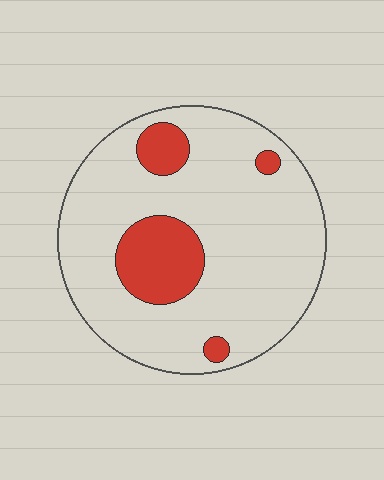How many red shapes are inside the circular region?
4.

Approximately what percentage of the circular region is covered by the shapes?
Approximately 15%.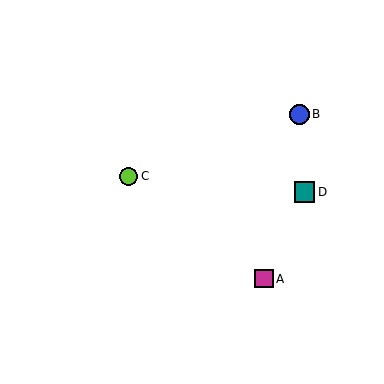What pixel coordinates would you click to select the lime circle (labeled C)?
Click at (129, 177) to select the lime circle C.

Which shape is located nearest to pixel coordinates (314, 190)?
The teal square (labeled D) at (304, 192) is nearest to that location.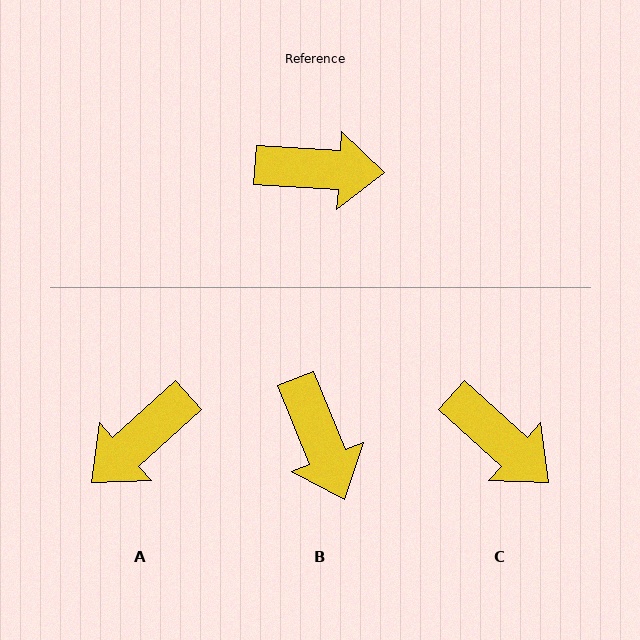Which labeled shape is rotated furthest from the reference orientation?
A, about 134 degrees away.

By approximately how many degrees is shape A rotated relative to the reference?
Approximately 134 degrees clockwise.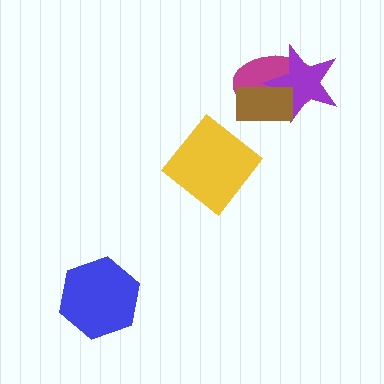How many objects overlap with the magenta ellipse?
2 objects overlap with the magenta ellipse.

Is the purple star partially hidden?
Yes, it is partially covered by another shape.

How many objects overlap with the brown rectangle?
2 objects overlap with the brown rectangle.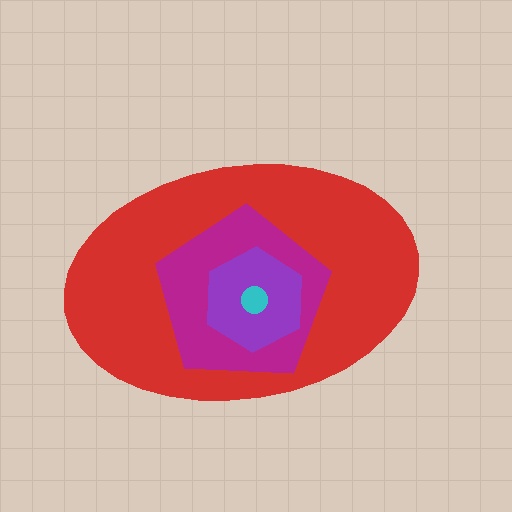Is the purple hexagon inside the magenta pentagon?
Yes.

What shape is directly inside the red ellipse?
The magenta pentagon.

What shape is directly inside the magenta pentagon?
The purple hexagon.